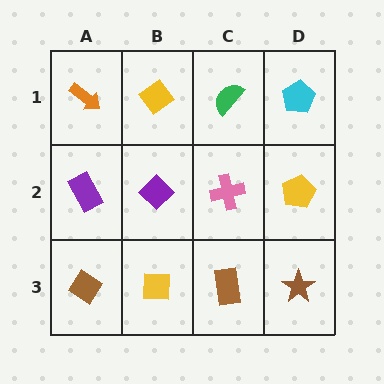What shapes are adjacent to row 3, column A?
A purple rectangle (row 2, column A), a yellow square (row 3, column B).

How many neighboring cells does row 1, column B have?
3.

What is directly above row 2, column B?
A yellow diamond.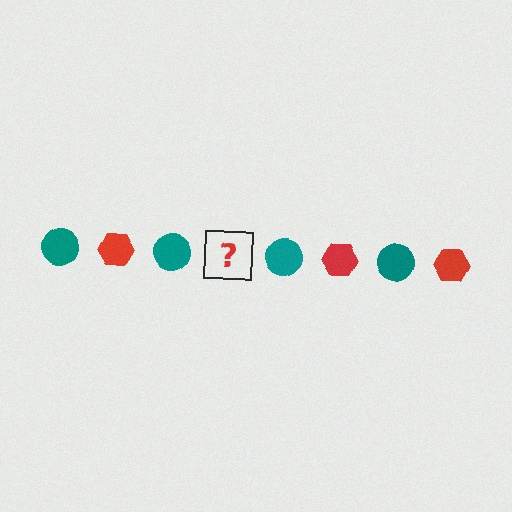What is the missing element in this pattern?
The missing element is a red hexagon.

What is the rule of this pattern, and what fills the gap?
The rule is that the pattern alternates between teal circle and red hexagon. The gap should be filled with a red hexagon.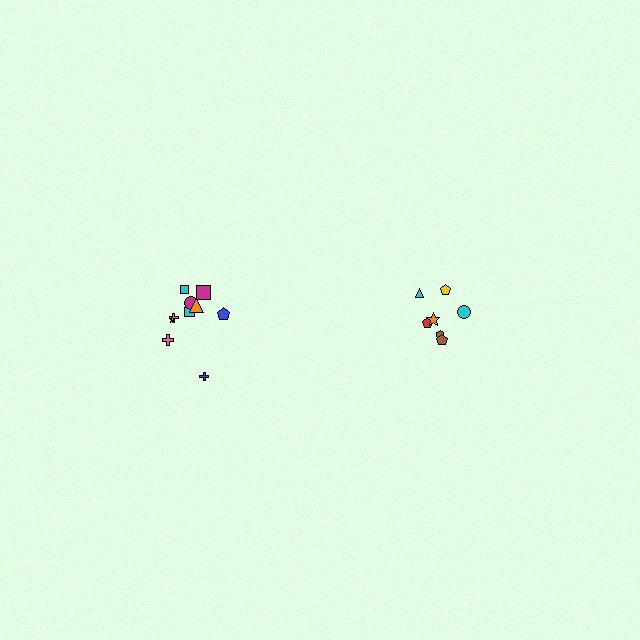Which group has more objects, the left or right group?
The left group.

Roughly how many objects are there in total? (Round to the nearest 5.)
Roughly 15 objects in total.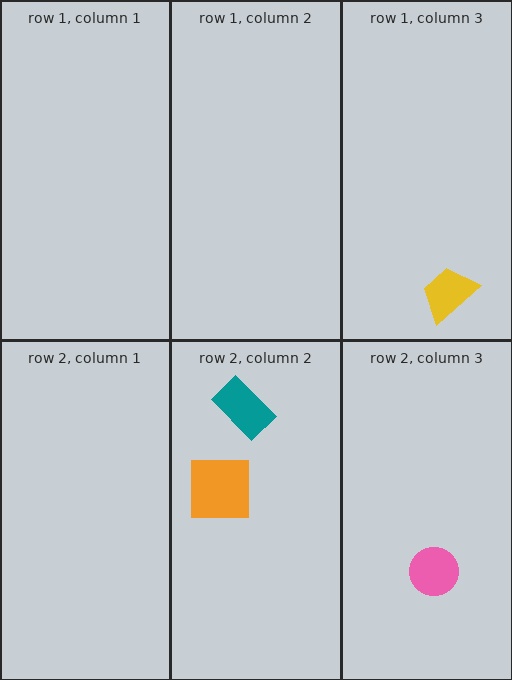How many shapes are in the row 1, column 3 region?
1.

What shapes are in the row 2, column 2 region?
The orange square, the teal rectangle.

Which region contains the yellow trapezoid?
The row 1, column 3 region.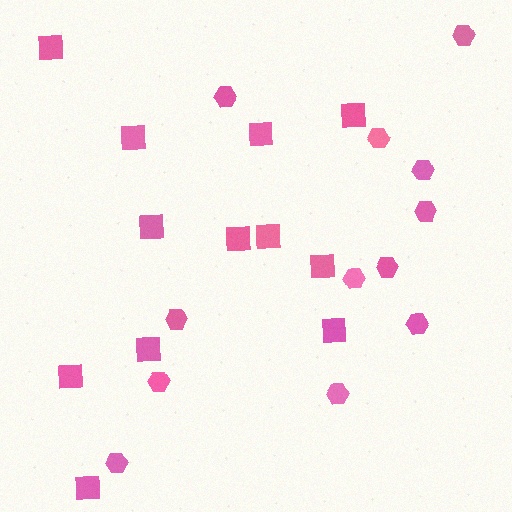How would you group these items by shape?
There are 2 groups: one group of squares (12) and one group of hexagons (12).